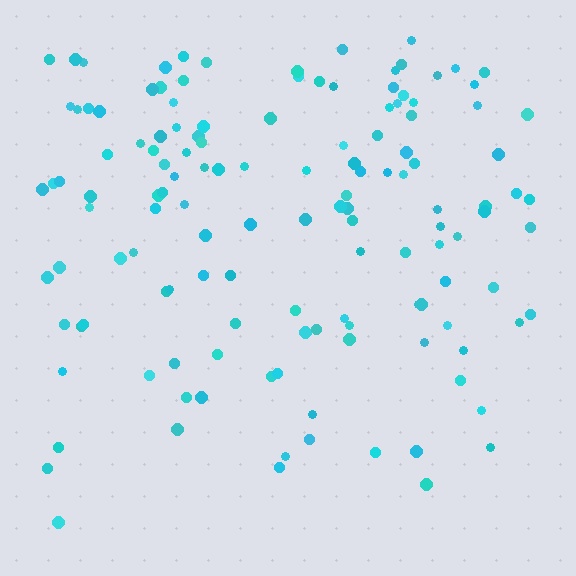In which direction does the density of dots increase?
From bottom to top, with the top side densest.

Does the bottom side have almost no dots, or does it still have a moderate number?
Still a moderate number, just noticeably fewer than the top.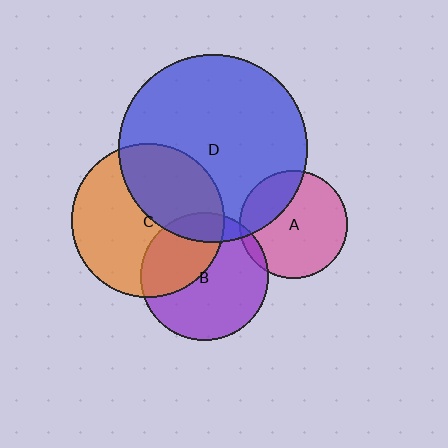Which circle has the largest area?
Circle D (blue).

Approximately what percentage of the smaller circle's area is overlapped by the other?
Approximately 5%.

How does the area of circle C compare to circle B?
Approximately 1.5 times.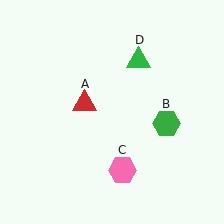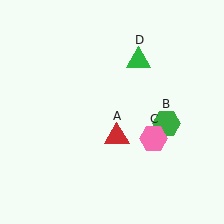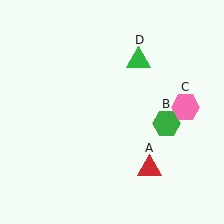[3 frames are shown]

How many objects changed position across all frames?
2 objects changed position: red triangle (object A), pink hexagon (object C).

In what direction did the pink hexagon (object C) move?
The pink hexagon (object C) moved up and to the right.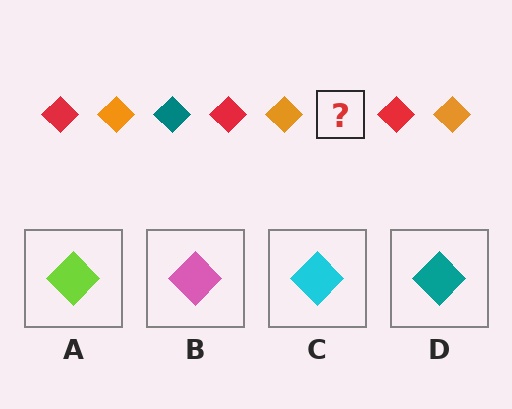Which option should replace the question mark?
Option D.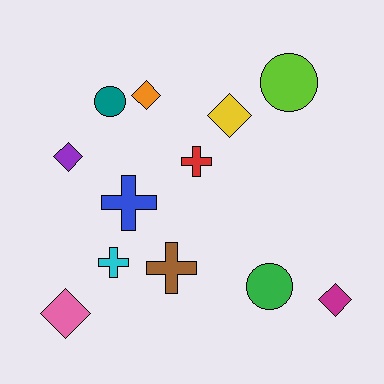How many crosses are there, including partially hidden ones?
There are 4 crosses.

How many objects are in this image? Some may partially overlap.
There are 12 objects.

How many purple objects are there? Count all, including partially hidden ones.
There is 1 purple object.